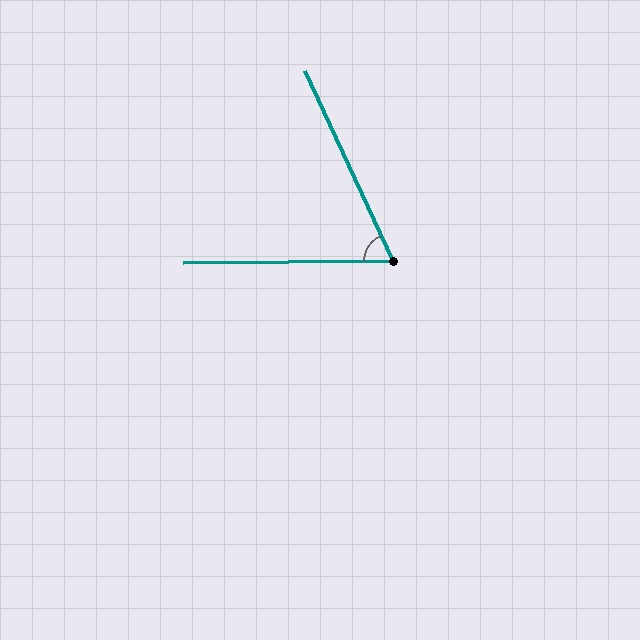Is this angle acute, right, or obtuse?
It is acute.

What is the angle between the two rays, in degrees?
Approximately 66 degrees.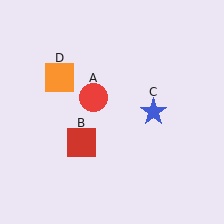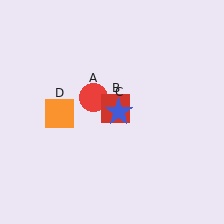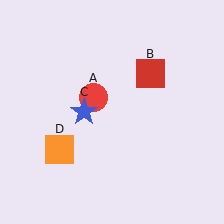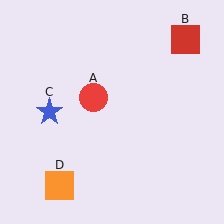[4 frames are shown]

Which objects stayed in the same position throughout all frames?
Red circle (object A) remained stationary.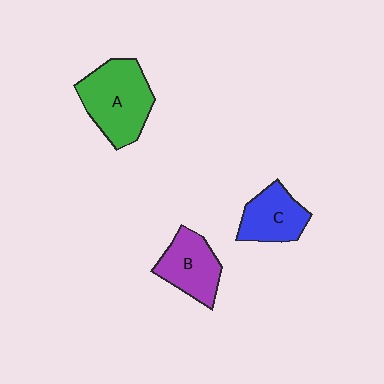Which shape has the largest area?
Shape A (green).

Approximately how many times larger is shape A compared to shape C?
Approximately 1.5 times.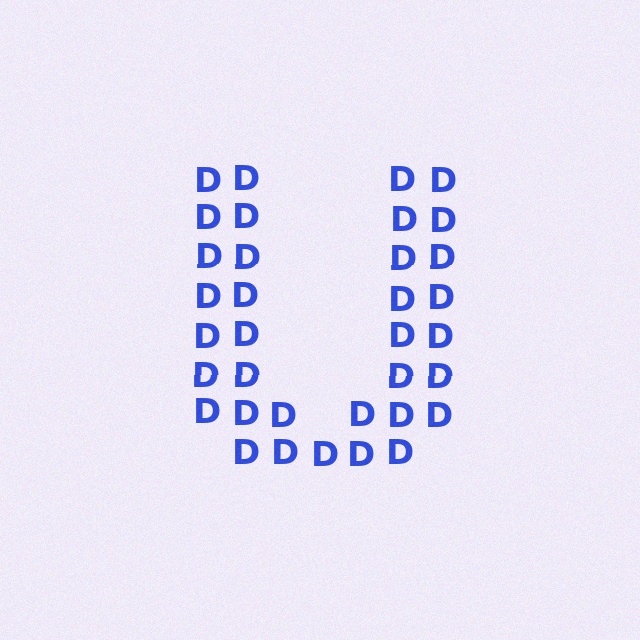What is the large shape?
The large shape is the letter U.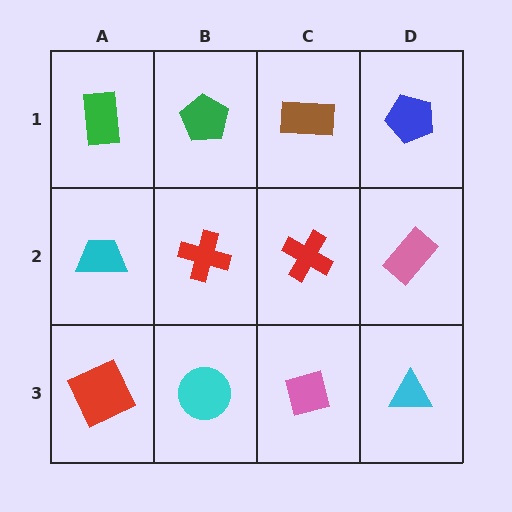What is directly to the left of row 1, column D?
A brown rectangle.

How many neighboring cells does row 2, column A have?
3.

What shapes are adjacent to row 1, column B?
A red cross (row 2, column B), a green rectangle (row 1, column A), a brown rectangle (row 1, column C).